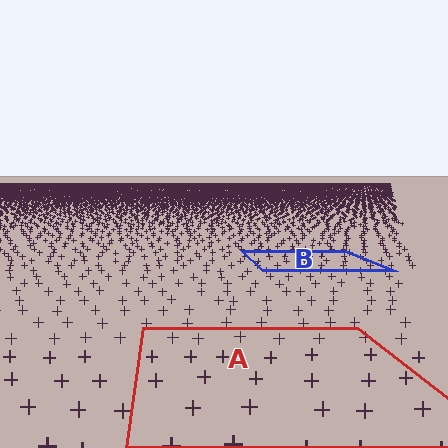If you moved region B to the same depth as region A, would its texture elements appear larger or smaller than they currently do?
They would appear larger. At a closer depth, the same texture elements are projected at a bigger on-screen size.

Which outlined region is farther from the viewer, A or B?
Region B is farther from the viewer — the texture elements inside it appear smaller and more densely packed.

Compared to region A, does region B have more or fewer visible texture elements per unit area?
Region B has more texture elements per unit area — they are packed more densely because it is farther away.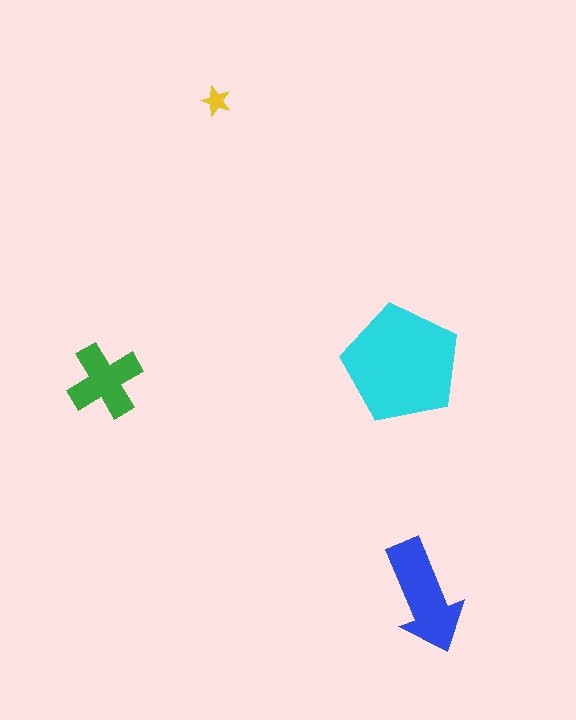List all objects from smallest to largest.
The yellow star, the green cross, the blue arrow, the cyan pentagon.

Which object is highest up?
The yellow star is topmost.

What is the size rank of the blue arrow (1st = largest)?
2nd.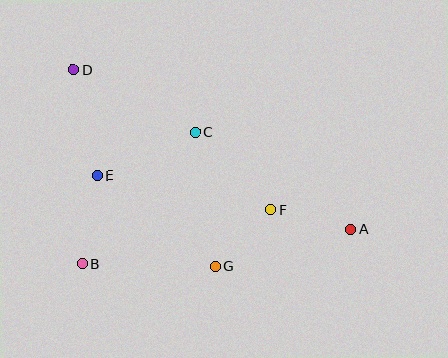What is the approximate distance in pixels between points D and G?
The distance between D and G is approximately 243 pixels.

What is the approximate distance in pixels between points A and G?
The distance between A and G is approximately 141 pixels.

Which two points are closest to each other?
Points F and G are closest to each other.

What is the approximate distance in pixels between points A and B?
The distance between A and B is approximately 271 pixels.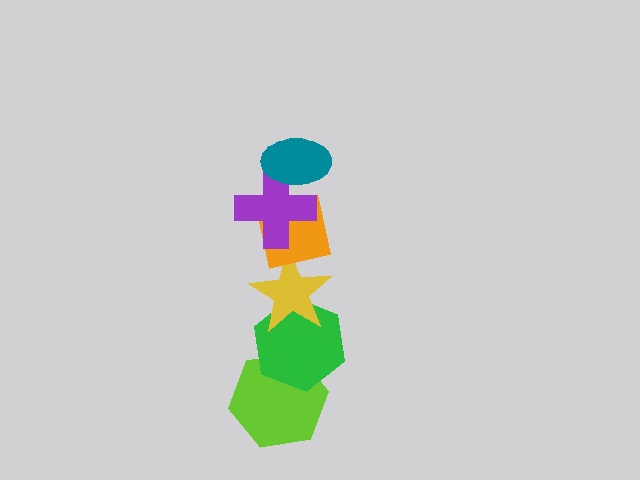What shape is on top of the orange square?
The purple cross is on top of the orange square.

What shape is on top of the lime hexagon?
The green hexagon is on top of the lime hexagon.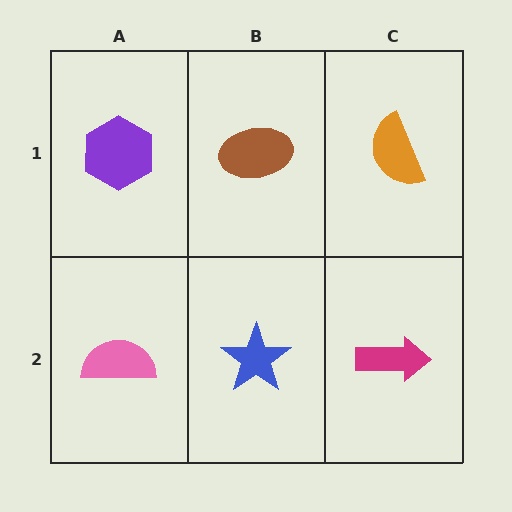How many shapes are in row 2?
3 shapes.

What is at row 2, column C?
A magenta arrow.